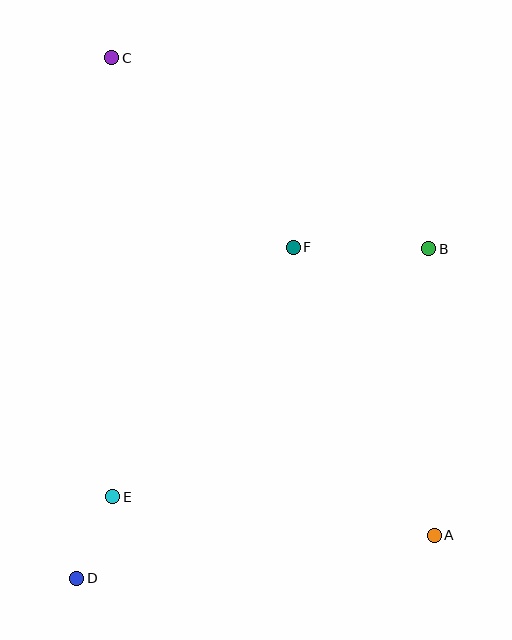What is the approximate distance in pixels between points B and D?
The distance between B and D is approximately 482 pixels.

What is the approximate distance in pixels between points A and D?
The distance between A and D is approximately 360 pixels.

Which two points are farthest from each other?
Points A and C are farthest from each other.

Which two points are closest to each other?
Points D and E are closest to each other.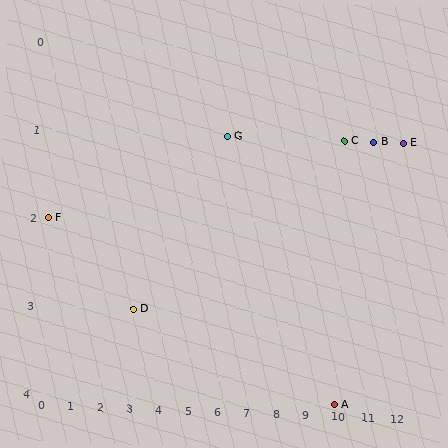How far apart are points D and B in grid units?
Points D and B are 8 columns and 2 rows apart (about 8.2 grid units diagonally).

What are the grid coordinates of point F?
Point F is at grid coordinates (0, 2).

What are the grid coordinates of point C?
Point C is at grid coordinates (10, 1).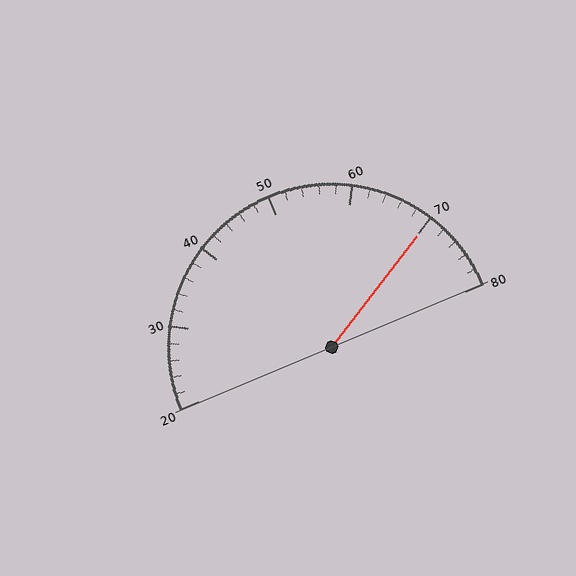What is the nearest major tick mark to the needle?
The nearest major tick mark is 70.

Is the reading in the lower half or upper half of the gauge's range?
The reading is in the upper half of the range (20 to 80).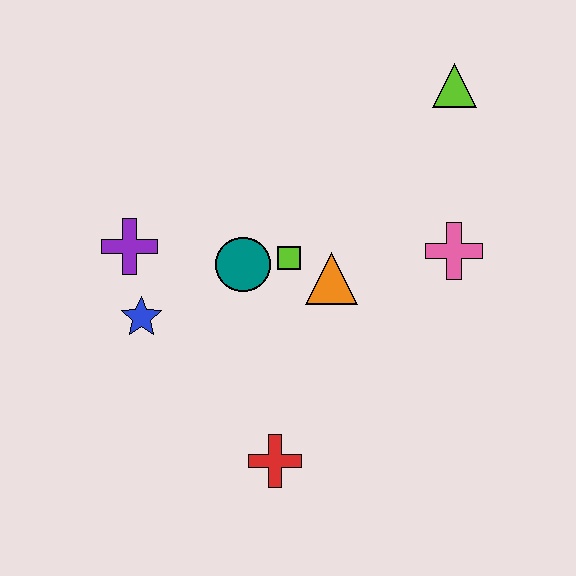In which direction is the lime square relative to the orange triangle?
The lime square is to the left of the orange triangle.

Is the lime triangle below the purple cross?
No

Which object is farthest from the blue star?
The lime triangle is farthest from the blue star.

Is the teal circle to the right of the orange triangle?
No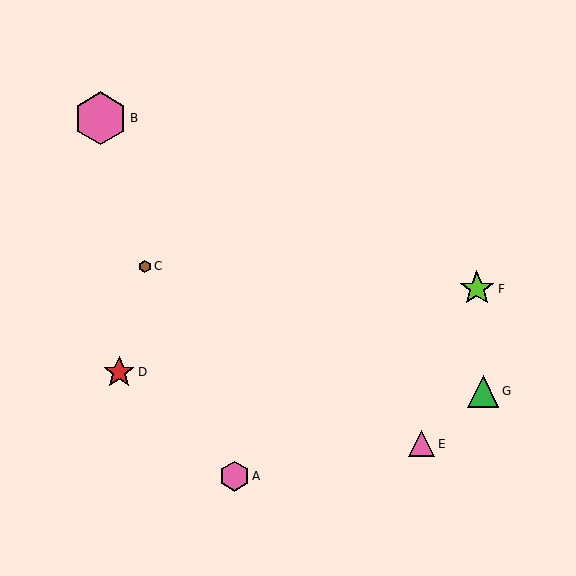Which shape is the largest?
The pink hexagon (labeled B) is the largest.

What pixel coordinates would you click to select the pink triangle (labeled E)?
Click at (421, 444) to select the pink triangle E.